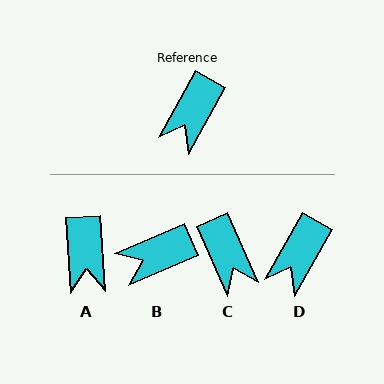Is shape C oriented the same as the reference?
No, it is off by about 53 degrees.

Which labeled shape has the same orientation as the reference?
D.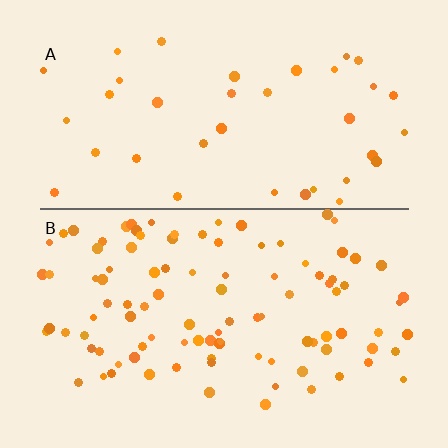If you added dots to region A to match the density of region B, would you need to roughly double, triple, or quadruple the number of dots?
Approximately triple.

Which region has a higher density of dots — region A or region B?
B (the bottom).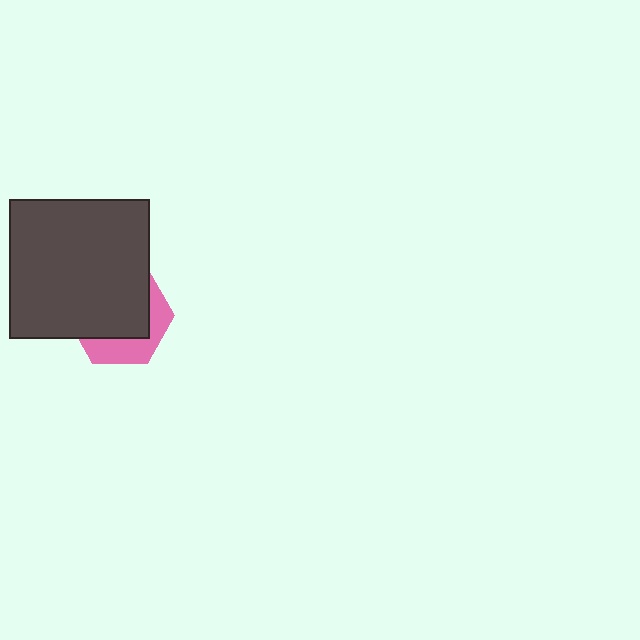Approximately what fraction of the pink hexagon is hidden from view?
Roughly 66% of the pink hexagon is hidden behind the dark gray square.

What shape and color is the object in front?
The object in front is a dark gray square.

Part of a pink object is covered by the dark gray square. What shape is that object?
It is a hexagon.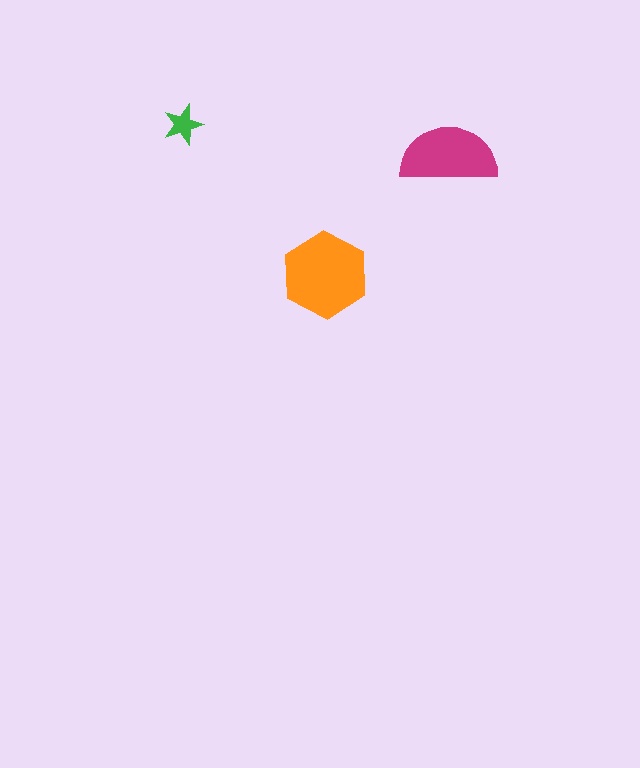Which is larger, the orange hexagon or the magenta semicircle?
The orange hexagon.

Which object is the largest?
The orange hexagon.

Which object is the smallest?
The green star.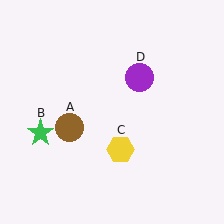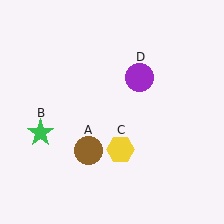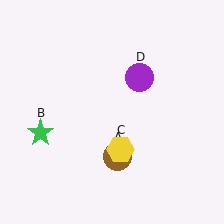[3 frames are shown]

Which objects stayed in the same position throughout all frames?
Green star (object B) and yellow hexagon (object C) and purple circle (object D) remained stationary.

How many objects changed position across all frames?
1 object changed position: brown circle (object A).